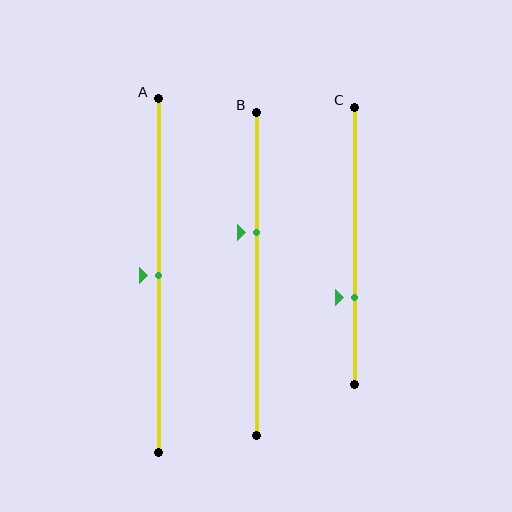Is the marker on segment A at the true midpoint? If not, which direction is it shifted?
Yes, the marker on segment A is at the true midpoint.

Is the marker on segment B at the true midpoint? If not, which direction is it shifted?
No, the marker on segment B is shifted upward by about 13% of the segment length.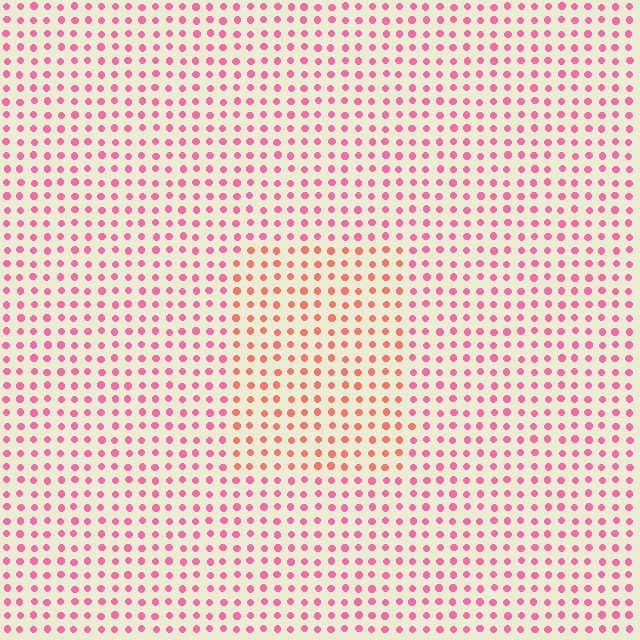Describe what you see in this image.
The image is filled with small pink elements in a uniform arrangement. A rectangle-shaped region is visible where the elements are tinted to a slightly different hue, forming a subtle color boundary.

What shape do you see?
I see a rectangle.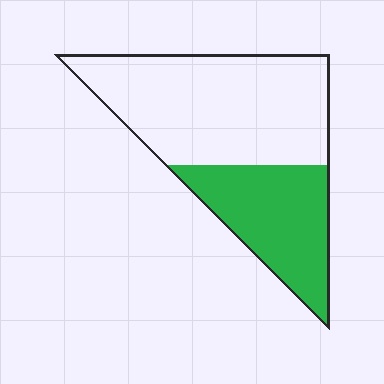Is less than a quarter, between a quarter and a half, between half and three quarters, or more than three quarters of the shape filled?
Between a quarter and a half.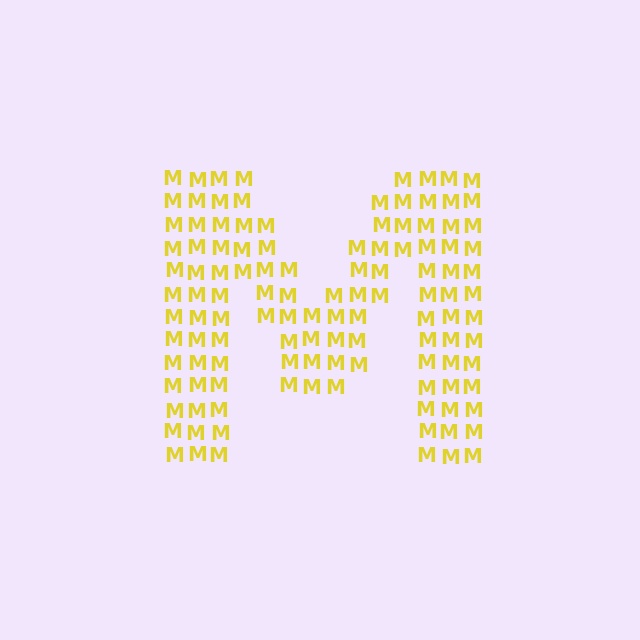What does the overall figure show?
The overall figure shows the letter M.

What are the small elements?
The small elements are letter M's.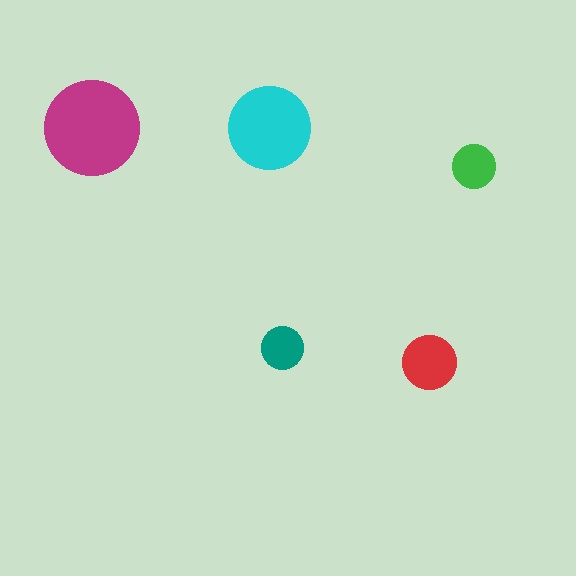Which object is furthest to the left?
The magenta circle is leftmost.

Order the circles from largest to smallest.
the magenta one, the cyan one, the red one, the green one, the teal one.